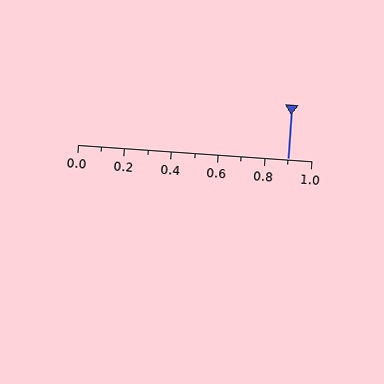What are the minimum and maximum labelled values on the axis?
The axis runs from 0.0 to 1.0.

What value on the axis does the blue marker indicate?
The marker indicates approximately 0.9.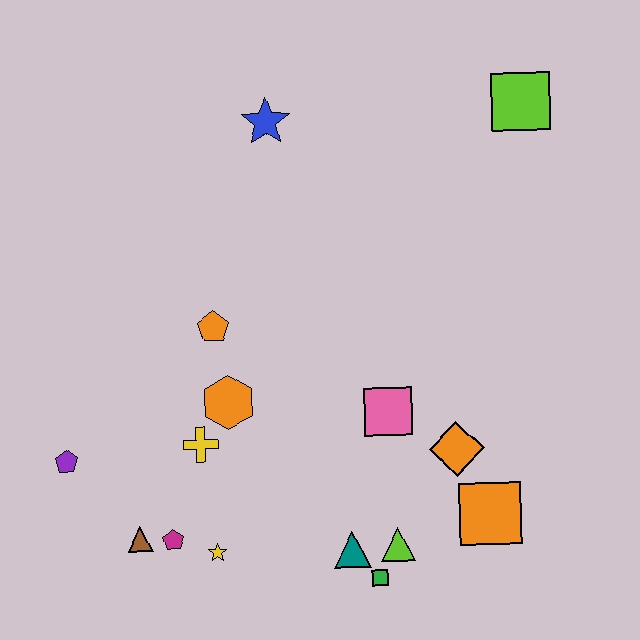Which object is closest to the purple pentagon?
The brown triangle is closest to the purple pentagon.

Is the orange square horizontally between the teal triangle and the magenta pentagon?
No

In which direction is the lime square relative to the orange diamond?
The lime square is above the orange diamond.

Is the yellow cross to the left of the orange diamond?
Yes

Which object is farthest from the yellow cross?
The lime square is farthest from the yellow cross.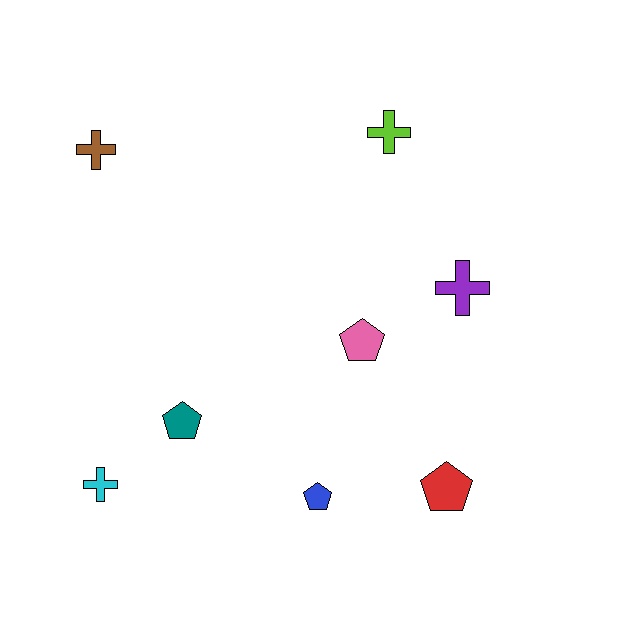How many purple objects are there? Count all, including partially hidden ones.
There is 1 purple object.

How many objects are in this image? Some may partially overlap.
There are 8 objects.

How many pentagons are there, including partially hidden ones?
There are 4 pentagons.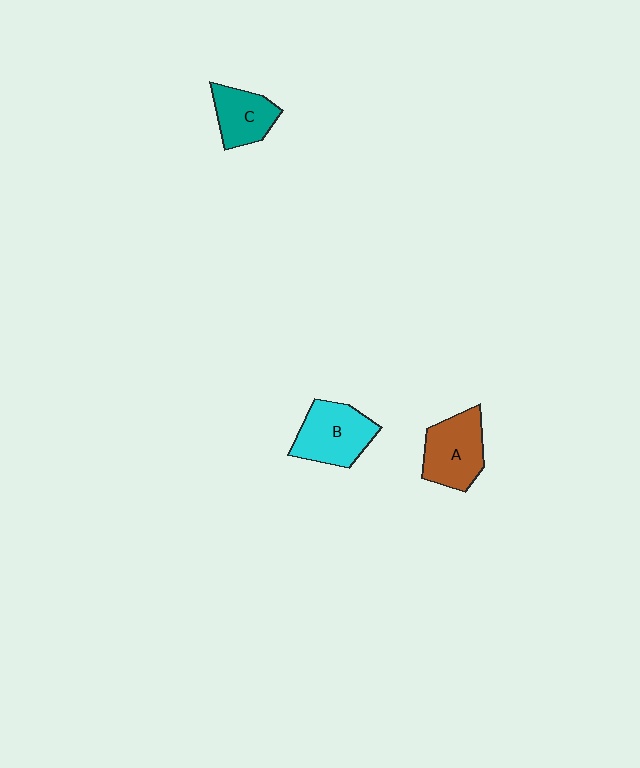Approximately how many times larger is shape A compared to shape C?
Approximately 1.3 times.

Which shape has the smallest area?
Shape C (teal).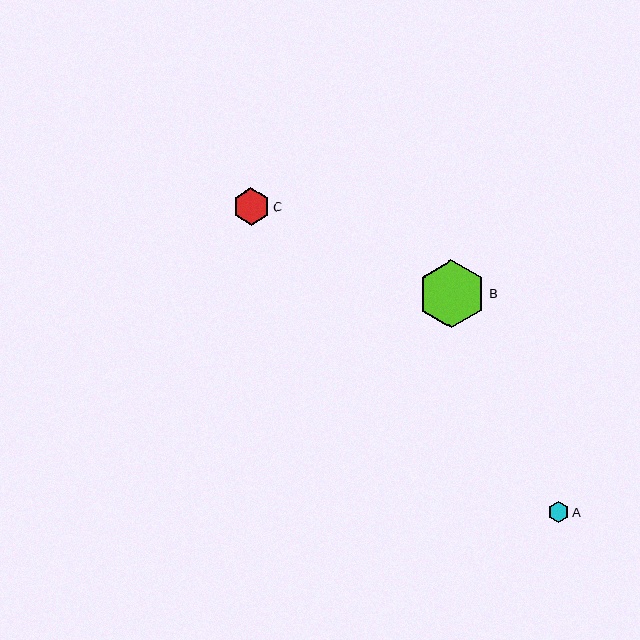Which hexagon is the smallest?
Hexagon A is the smallest with a size of approximately 21 pixels.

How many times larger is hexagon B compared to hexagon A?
Hexagon B is approximately 3.2 times the size of hexagon A.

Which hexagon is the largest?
Hexagon B is the largest with a size of approximately 68 pixels.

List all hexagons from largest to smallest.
From largest to smallest: B, C, A.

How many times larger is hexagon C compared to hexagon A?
Hexagon C is approximately 1.7 times the size of hexagon A.